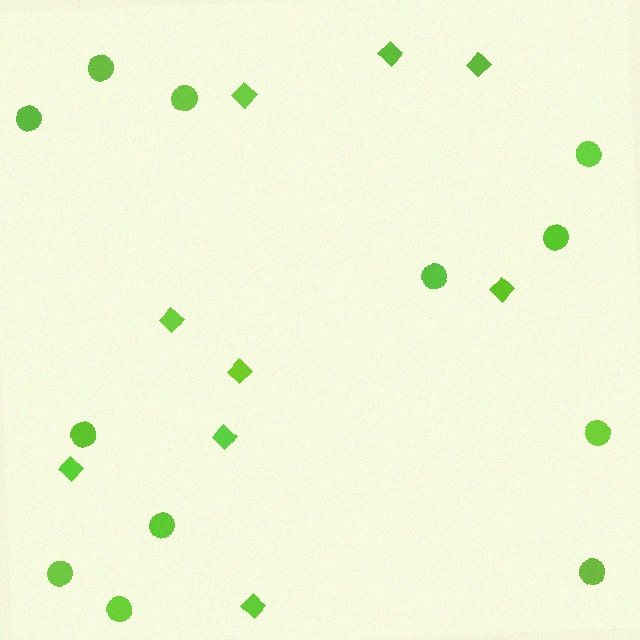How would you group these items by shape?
There are 2 groups: one group of diamonds (9) and one group of circles (12).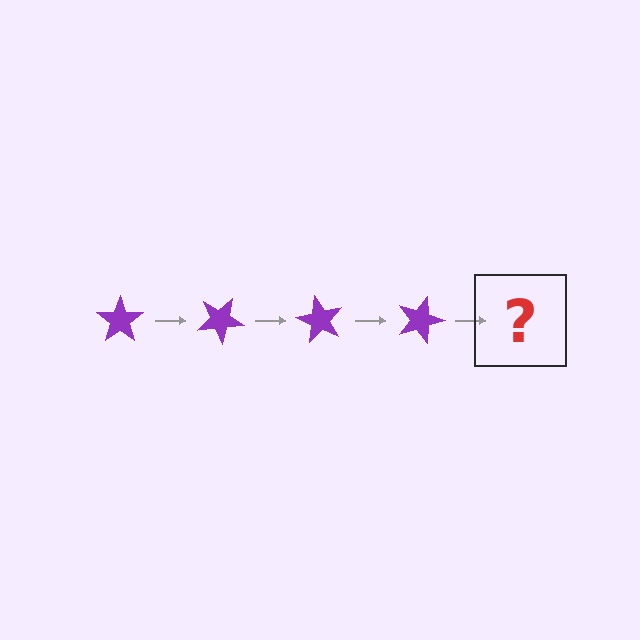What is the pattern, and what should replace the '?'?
The pattern is that the star rotates 30 degrees each step. The '?' should be a purple star rotated 120 degrees.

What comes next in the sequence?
The next element should be a purple star rotated 120 degrees.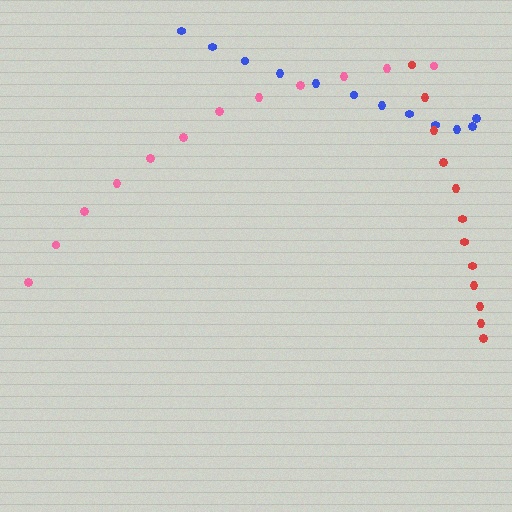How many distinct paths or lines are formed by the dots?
There are 3 distinct paths.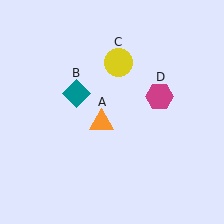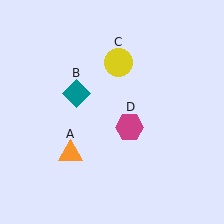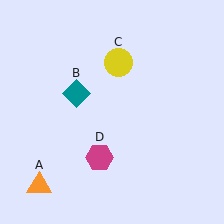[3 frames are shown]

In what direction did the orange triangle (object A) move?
The orange triangle (object A) moved down and to the left.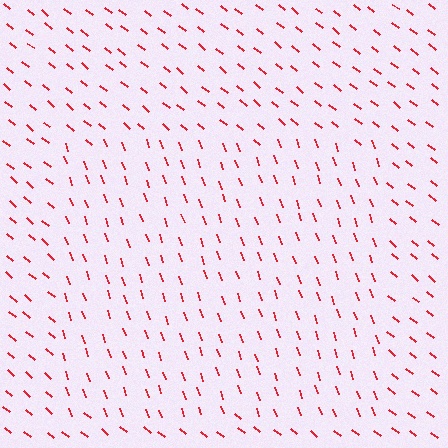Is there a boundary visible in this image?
Yes, there is a texture boundary formed by a change in line orientation.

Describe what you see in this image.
The image is filled with small red line segments. A rectangle region in the image has lines oriented differently from the surrounding lines, creating a visible texture boundary.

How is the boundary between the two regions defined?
The boundary is defined purely by a change in line orientation (approximately 32 degrees difference). All lines are the same color and thickness.